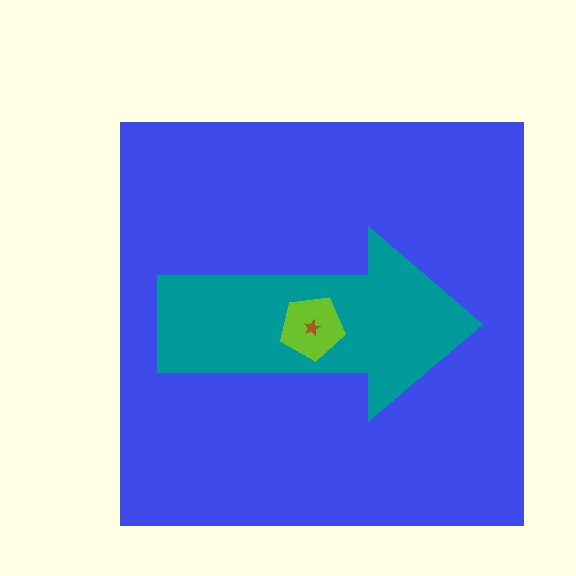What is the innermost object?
The brown star.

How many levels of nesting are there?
4.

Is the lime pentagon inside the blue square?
Yes.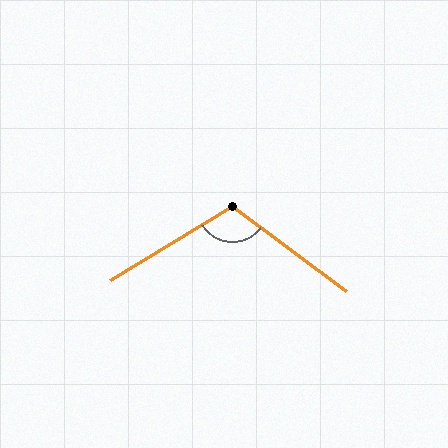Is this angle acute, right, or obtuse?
It is obtuse.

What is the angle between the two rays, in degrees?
Approximately 112 degrees.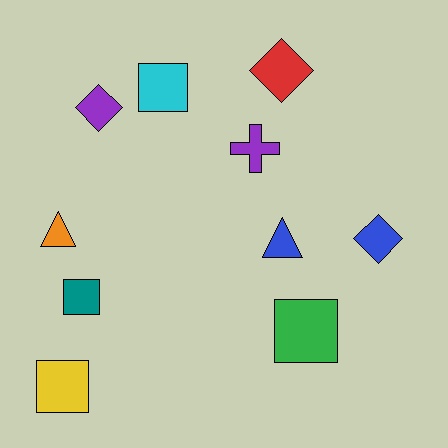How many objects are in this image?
There are 10 objects.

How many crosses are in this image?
There is 1 cross.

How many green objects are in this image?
There is 1 green object.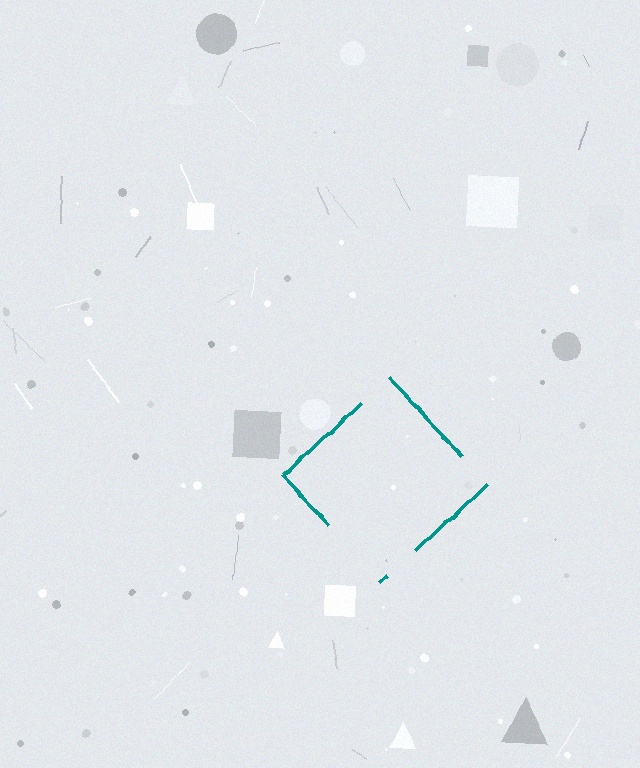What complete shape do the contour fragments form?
The contour fragments form a diamond.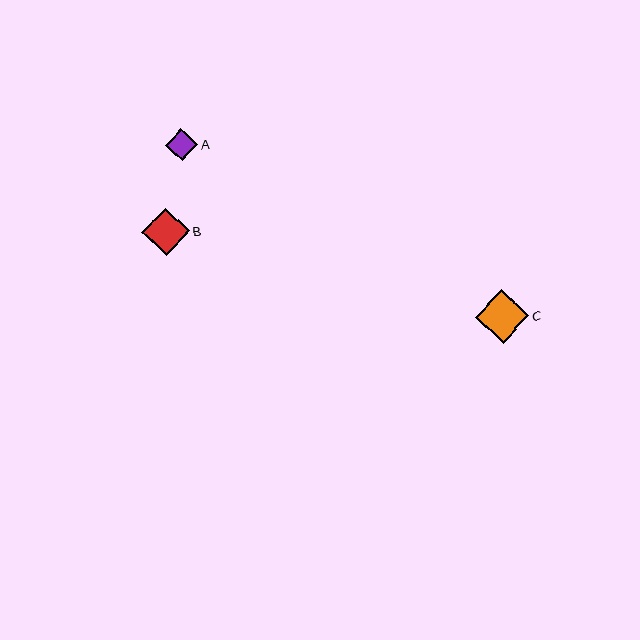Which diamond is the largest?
Diamond C is the largest with a size of approximately 54 pixels.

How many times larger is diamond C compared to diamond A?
Diamond C is approximately 1.7 times the size of diamond A.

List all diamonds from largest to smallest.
From largest to smallest: C, B, A.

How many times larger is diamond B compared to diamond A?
Diamond B is approximately 1.5 times the size of diamond A.